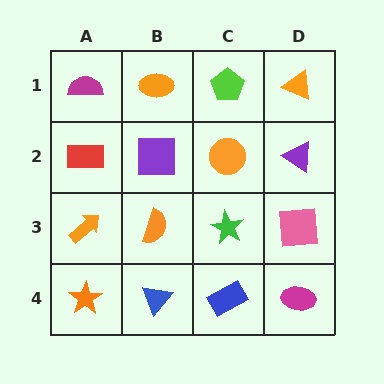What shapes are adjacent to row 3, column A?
A red rectangle (row 2, column A), an orange star (row 4, column A), an orange semicircle (row 3, column B).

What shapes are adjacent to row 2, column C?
A lime pentagon (row 1, column C), a green star (row 3, column C), a purple square (row 2, column B), a purple triangle (row 2, column D).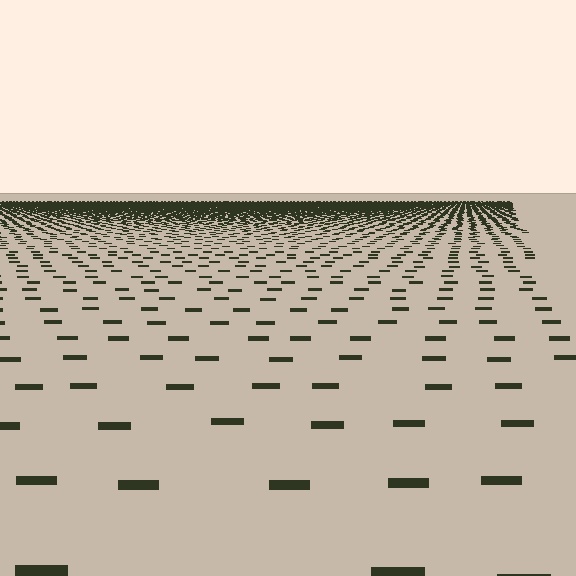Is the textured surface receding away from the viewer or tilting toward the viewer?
The surface is receding away from the viewer. Texture elements get smaller and denser toward the top.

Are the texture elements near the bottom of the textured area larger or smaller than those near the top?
Larger. Near the bottom, elements are closer to the viewer and appear at a bigger on-screen size.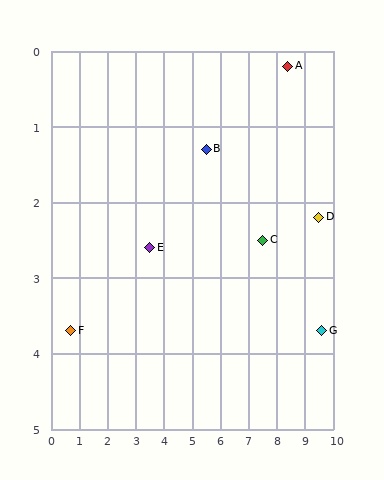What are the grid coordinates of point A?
Point A is at approximately (8.4, 0.2).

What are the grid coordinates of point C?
Point C is at approximately (7.5, 2.5).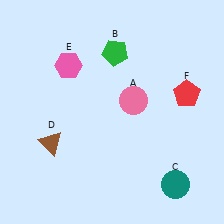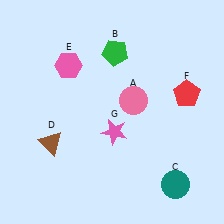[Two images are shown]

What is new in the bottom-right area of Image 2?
A pink star (G) was added in the bottom-right area of Image 2.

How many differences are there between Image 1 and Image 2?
There is 1 difference between the two images.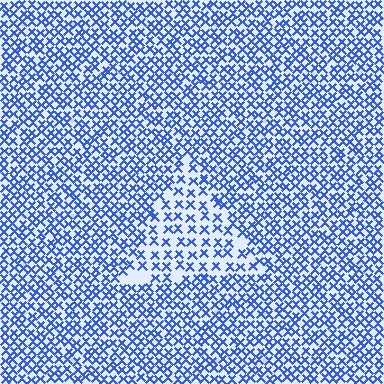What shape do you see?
I see a triangle.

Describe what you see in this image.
The image contains small blue elements arranged at two different densities. A triangle-shaped region is visible where the elements are less densely packed than the surrounding area.